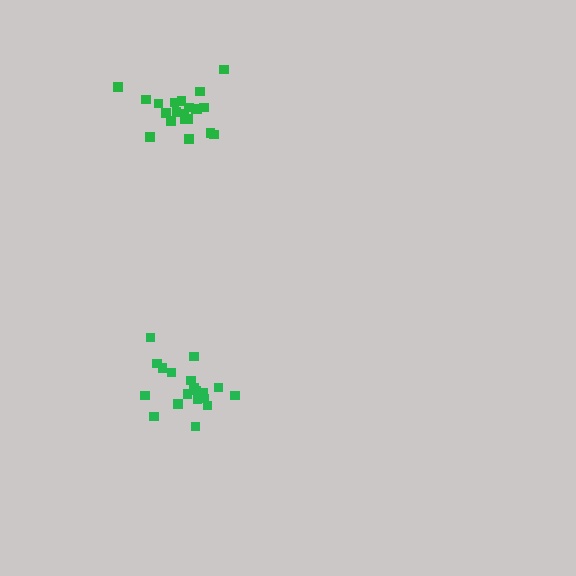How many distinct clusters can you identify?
There are 2 distinct clusters.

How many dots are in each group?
Group 1: 21 dots, Group 2: 19 dots (40 total).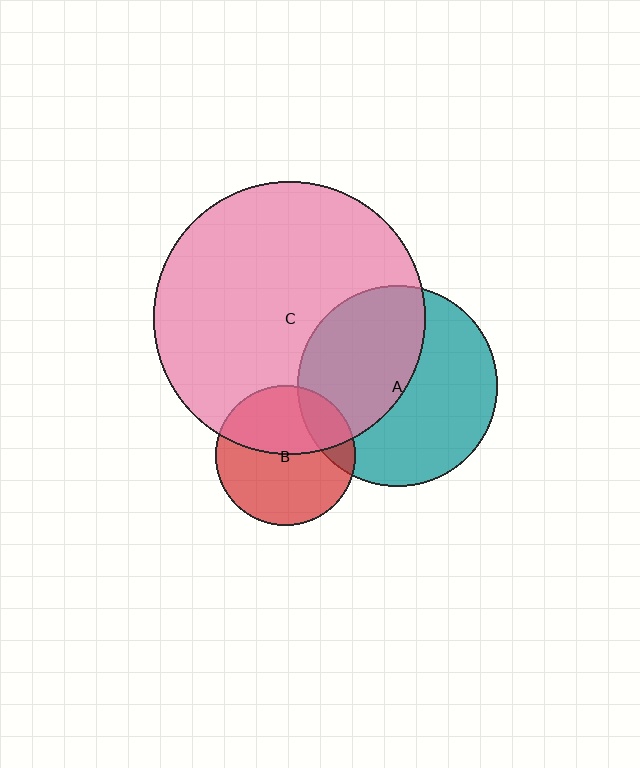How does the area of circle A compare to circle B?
Approximately 2.1 times.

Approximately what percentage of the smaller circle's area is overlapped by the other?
Approximately 45%.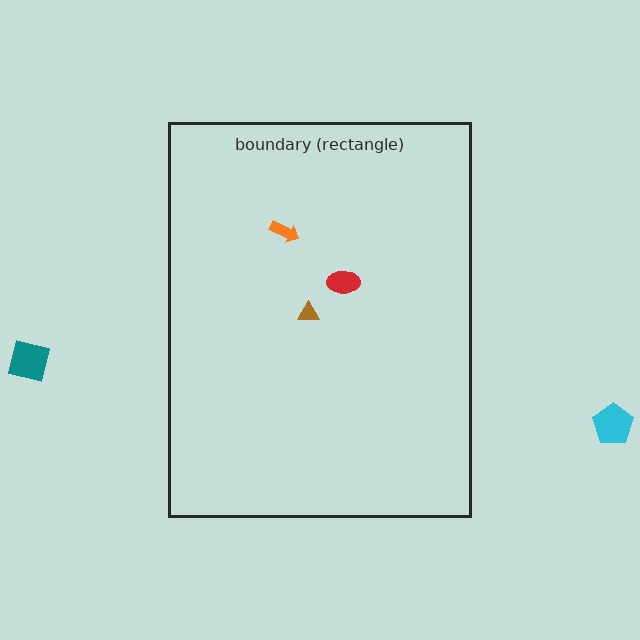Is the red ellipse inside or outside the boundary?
Inside.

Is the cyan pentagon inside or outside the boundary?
Outside.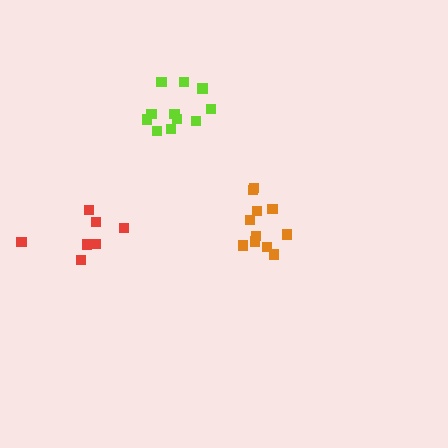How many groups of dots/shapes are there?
There are 3 groups.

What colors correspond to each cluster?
The clusters are colored: lime, orange, red.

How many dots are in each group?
Group 1: 11 dots, Group 2: 12 dots, Group 3: 7 dots (30 total).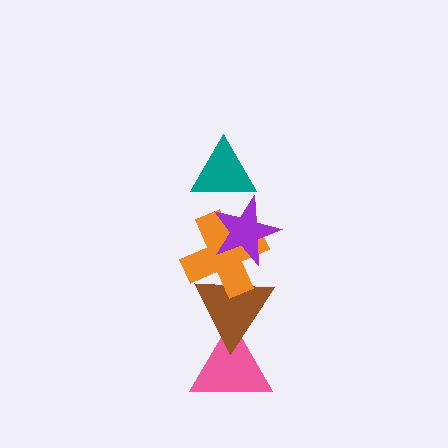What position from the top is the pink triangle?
The pink triangle is 5th from the top.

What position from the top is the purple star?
The purple star is 2nd from the top.